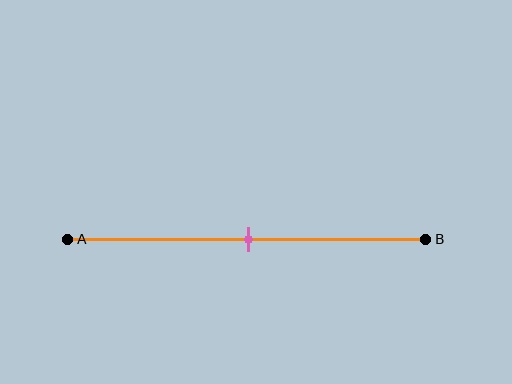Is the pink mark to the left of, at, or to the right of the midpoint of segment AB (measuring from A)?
The pink mark is approximately at the midpoint of segment AB.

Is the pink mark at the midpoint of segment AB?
Yes, the mark is approximately at the midpoint.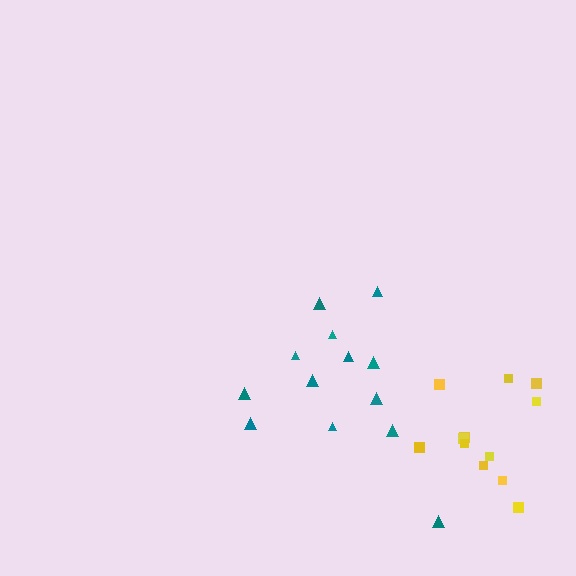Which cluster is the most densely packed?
Yellow.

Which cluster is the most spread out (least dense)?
Teal.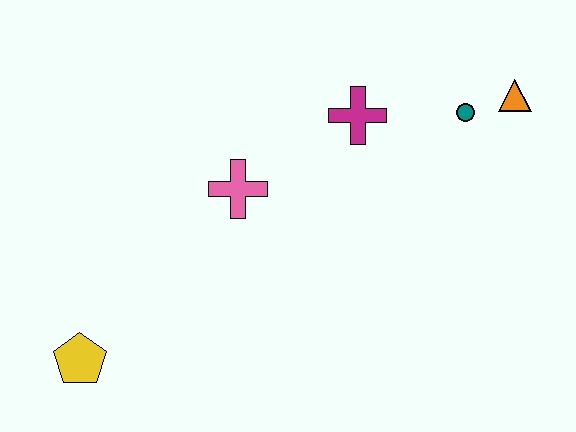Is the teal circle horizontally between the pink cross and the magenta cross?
No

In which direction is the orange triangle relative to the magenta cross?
The orange triangle is to the right of the magenta cross.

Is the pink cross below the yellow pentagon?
No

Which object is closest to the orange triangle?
The teal circle is closest to the orange triangle.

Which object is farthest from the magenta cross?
The yellow pentagon is farthest from the magenta cross.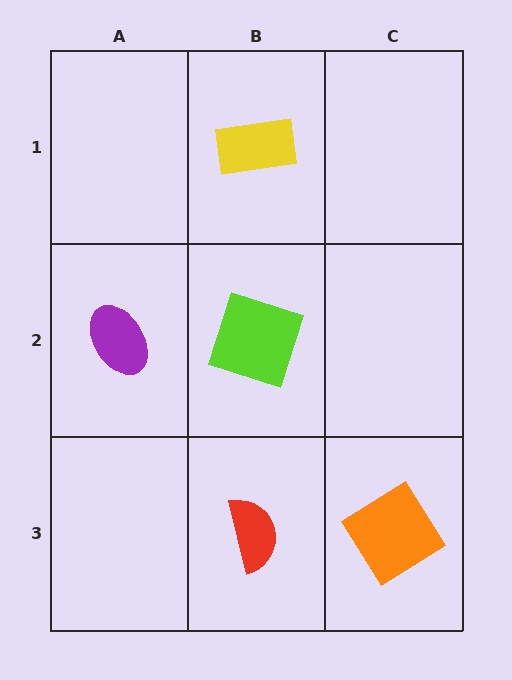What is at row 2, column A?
A purple ellipse.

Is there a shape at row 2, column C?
No, that cell is empty.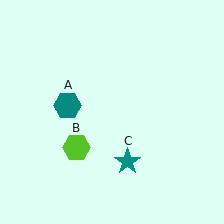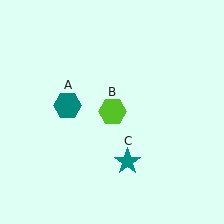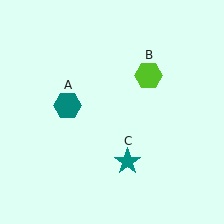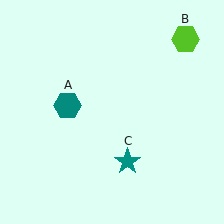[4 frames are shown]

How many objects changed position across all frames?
1 object changed position: lime hexagon (object B).